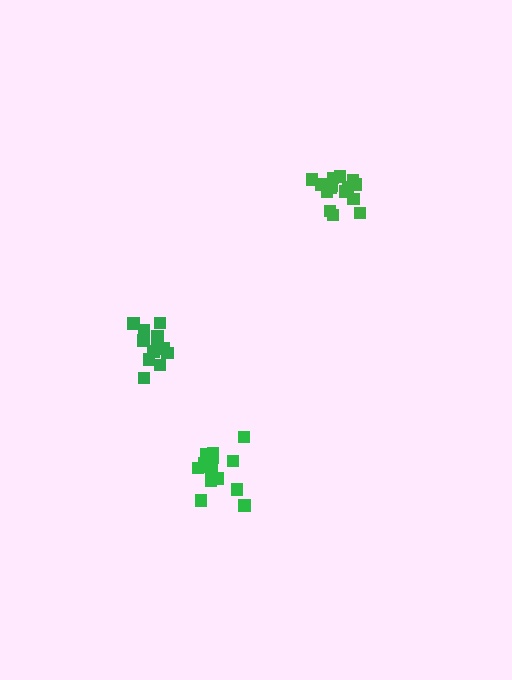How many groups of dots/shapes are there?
There are 3 groups.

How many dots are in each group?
Group 1: 15 dots, Group 2: 12 dots, Group 3: 15 dots (42 total).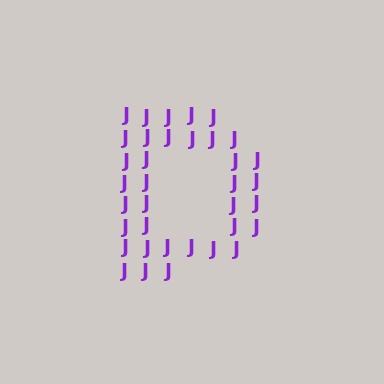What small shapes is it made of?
It is made of small letter J's.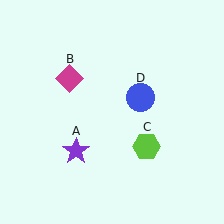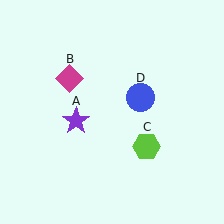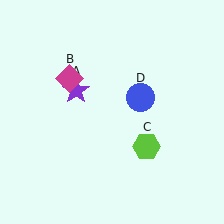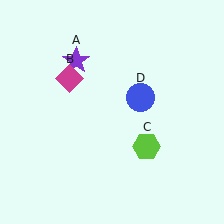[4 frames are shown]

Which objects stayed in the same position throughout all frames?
Magenta diamond (object B) and lime hexagon (object C) and blue circle (object D) remained stationary.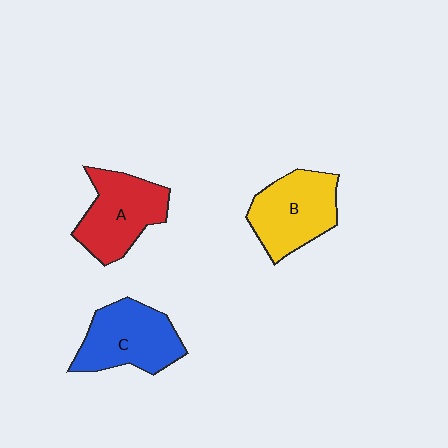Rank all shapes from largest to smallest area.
From largest to smallest: C (blue), B (yellow), A (red).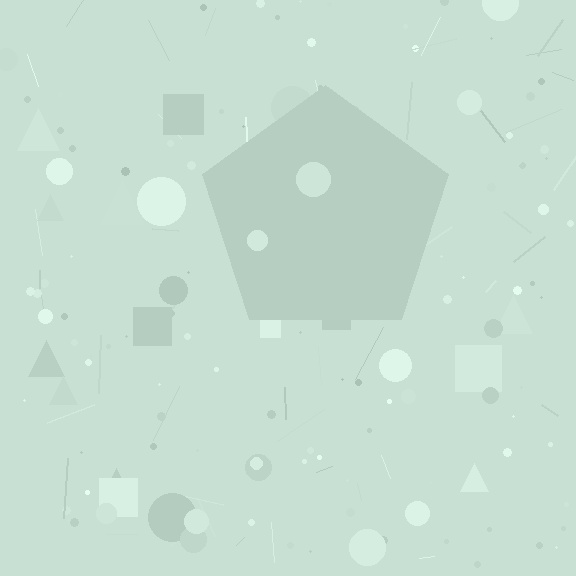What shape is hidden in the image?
A pentagon is hidden in the image.